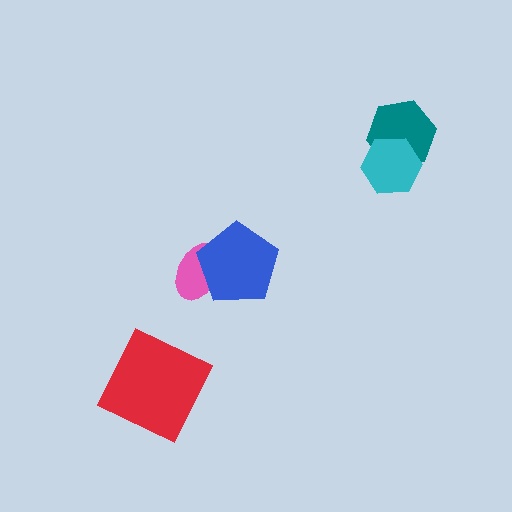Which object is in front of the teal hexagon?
The cyan hexagon is in front of the teal hexagon.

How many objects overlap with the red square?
0 objects overlap with the red square.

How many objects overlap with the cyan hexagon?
1 object overlaps with the cyan hexagon.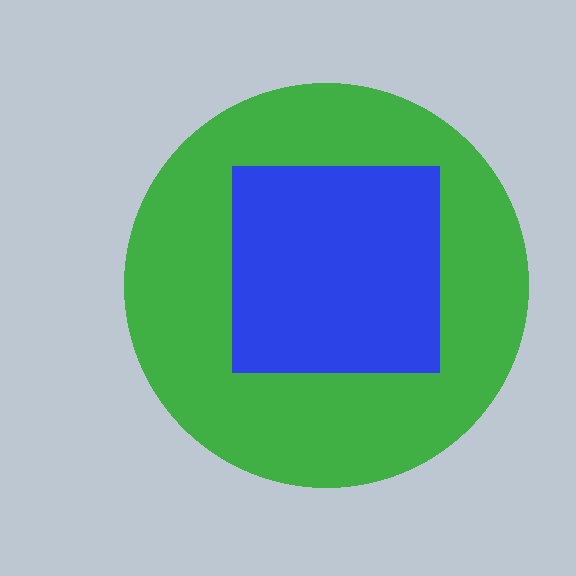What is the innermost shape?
The blue square.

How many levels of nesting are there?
2.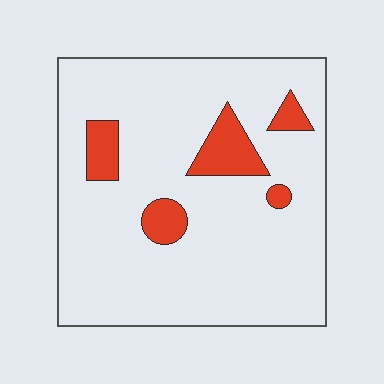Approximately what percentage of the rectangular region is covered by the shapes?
Approximately 10%.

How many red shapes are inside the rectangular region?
5.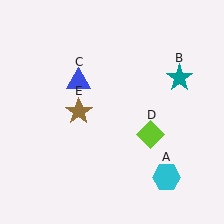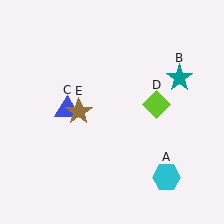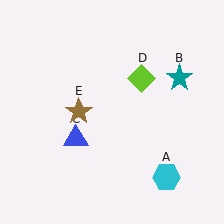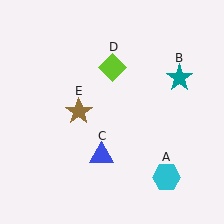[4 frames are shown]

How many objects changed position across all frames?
2 objects changed position: blue triangle (object C), lime diamond (object D).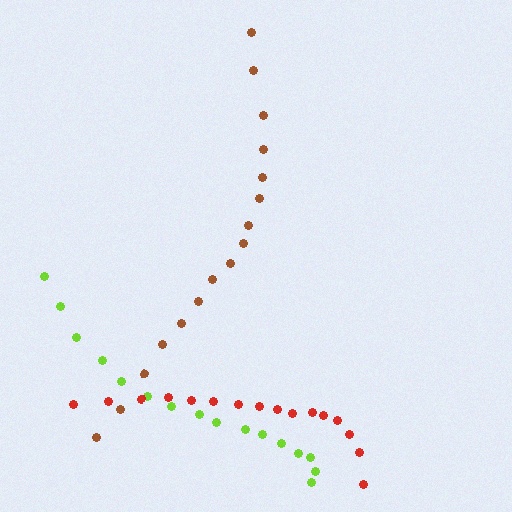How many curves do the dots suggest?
There are 3 distinct paths.